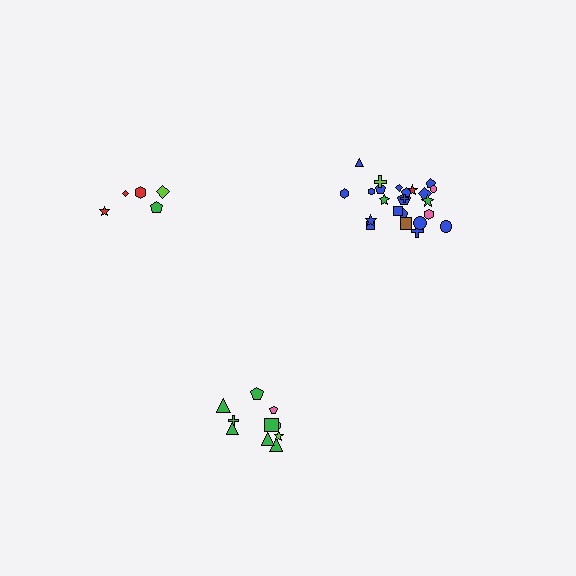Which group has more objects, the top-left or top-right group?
The top-right group.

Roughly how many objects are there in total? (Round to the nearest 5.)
Roughly 40 objects in total.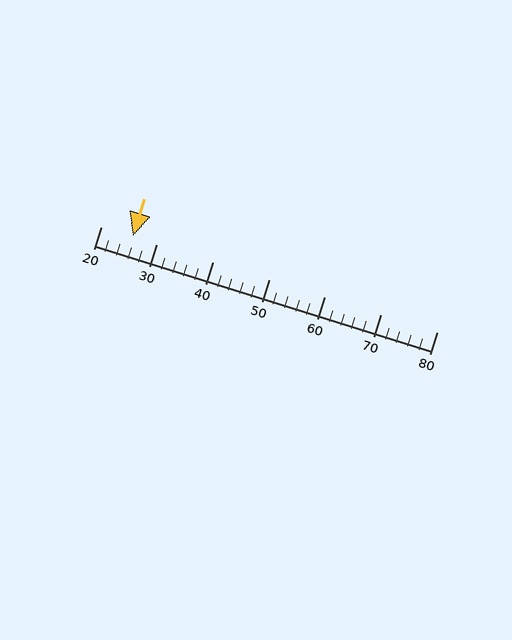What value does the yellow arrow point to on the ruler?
The yellow arrow points to approximately 26.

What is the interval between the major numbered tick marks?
The major tick marks are spaced 10 units apart.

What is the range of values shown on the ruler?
The ruler shows values from 20 to 80.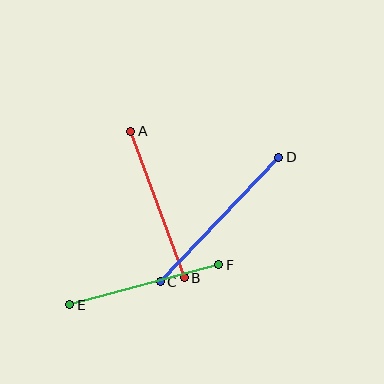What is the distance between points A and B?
The distance is approximately 156 pixels.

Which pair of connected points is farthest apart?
Points C and D are farthest apart.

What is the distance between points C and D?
The distance is approximately 172 pixels.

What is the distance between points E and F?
The distance is approximately 155 pixels.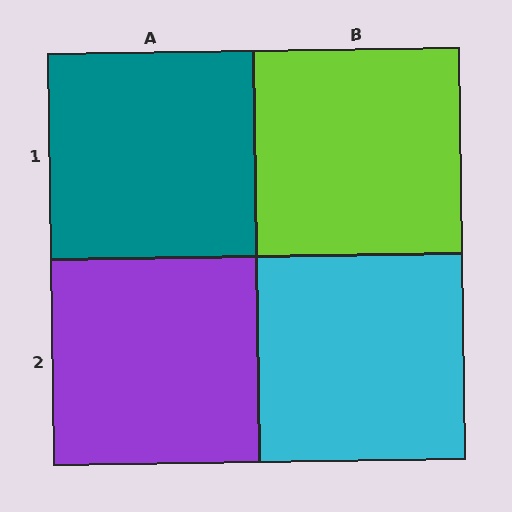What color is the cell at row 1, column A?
Teal.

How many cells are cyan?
1 cell is cyan.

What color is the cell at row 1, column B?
Lime.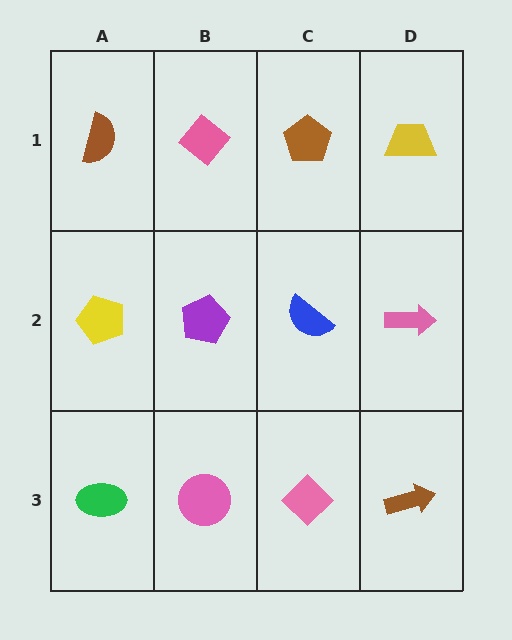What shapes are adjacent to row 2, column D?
A yellow trapezoid (row 1, column D), a brown arrow (row 3, column D), a blue semicircle (row 2, column C).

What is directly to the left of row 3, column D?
A pink diamond.